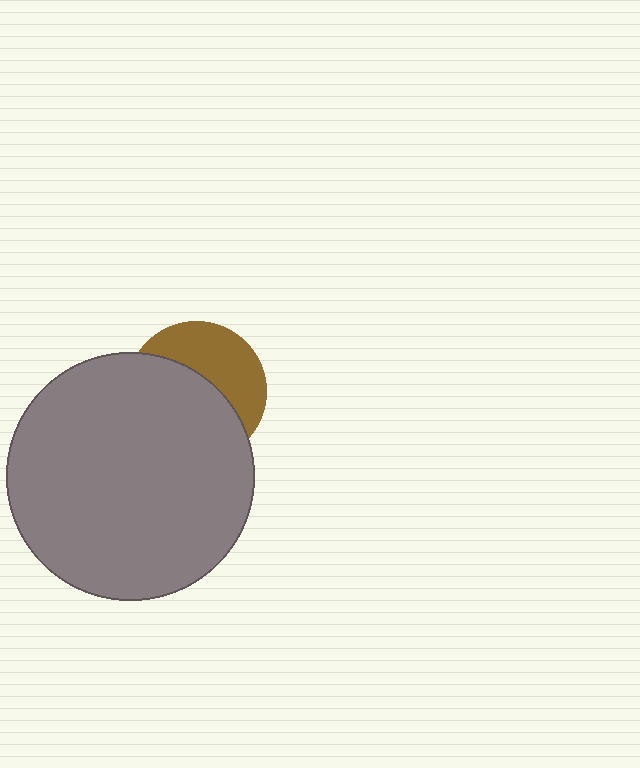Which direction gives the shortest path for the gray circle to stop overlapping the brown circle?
Moving down gives the shortest separation.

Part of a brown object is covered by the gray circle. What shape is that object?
It is a circle.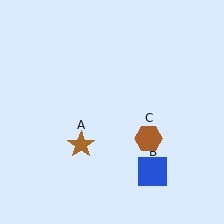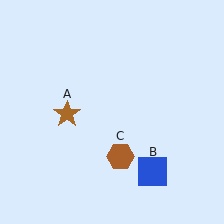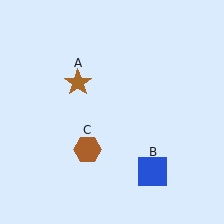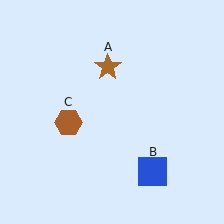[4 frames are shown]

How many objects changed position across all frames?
2 objects changed position: brown star (object A), brown hexagon (object C).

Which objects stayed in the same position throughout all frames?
Blue square (object B) remained stationary.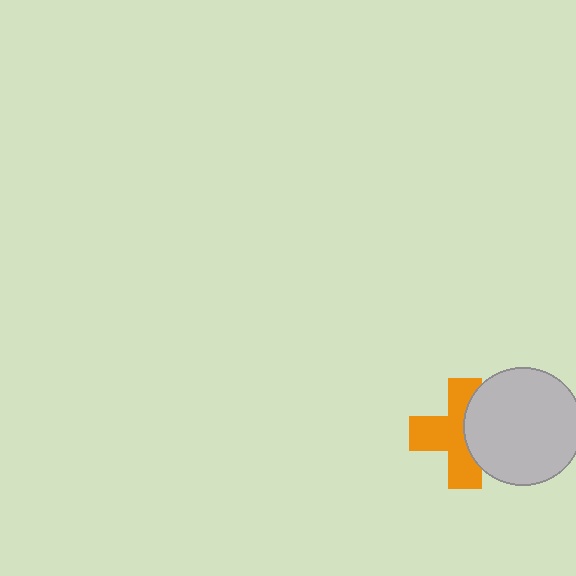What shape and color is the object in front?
The object in front is a light gray circle.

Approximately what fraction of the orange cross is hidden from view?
Roughly 38% of the orange cross is hidden behind the light gray circle.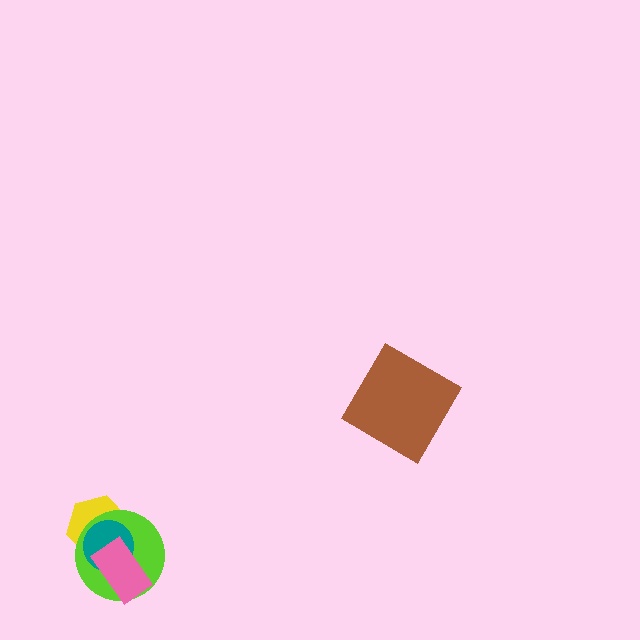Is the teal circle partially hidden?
Yes, it is partially covered by another shape.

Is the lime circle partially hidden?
Yes, it is partially covered by another shape.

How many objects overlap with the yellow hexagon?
3 objects overlap with the yellow hexagon.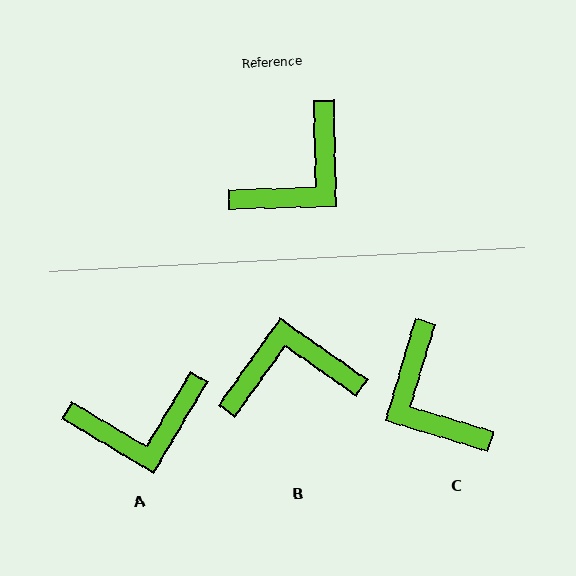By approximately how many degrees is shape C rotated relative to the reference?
Approximately 108 degrees clockwise.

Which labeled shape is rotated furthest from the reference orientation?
B, about 144 degrees away.